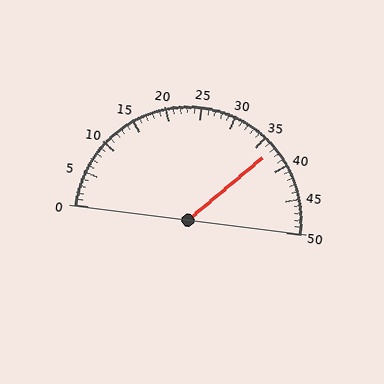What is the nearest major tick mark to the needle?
The nearest major tick mark is 35.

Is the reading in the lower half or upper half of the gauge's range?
The reading is in the upper half of the range (0 to 50).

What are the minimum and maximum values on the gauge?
The gauge ranges from 0 to 50.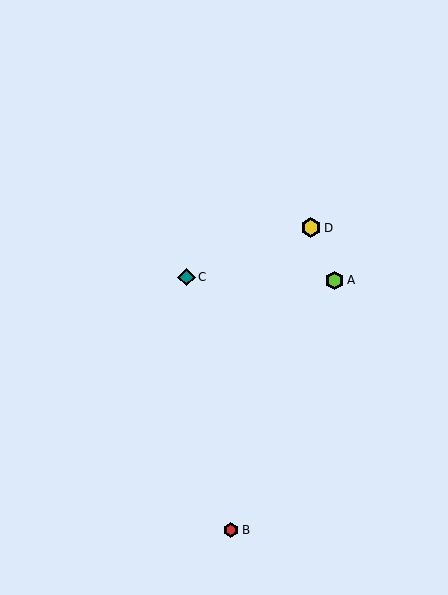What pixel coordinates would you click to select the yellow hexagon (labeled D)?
Click at (311, 228) to select the yellow hexagon D.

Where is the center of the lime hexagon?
The center of the lime hexagon is at (335, 280).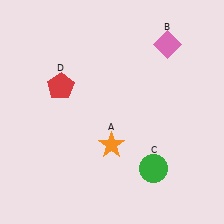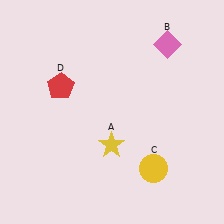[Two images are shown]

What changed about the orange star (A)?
In Image 1, A is orange. In Image 2, it changed to yellow.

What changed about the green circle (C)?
In Image 1, C is green. In Image 2, it changed to yellow.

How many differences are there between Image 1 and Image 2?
There are 2 differences between the two images.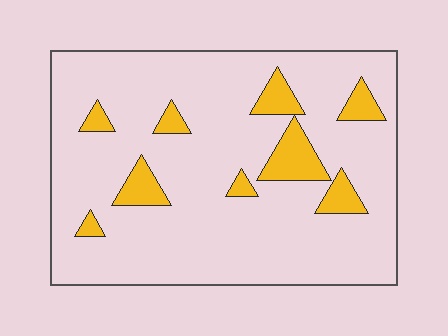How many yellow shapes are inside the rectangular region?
9.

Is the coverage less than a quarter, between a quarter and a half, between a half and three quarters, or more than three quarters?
Less than a quarter.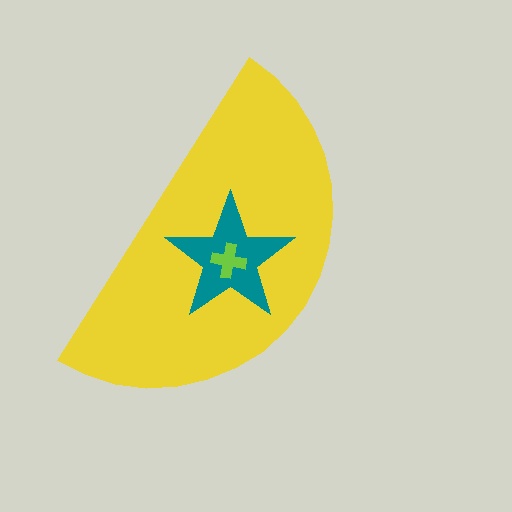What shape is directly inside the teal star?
The lime cross.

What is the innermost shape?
The lime cross.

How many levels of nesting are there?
3.